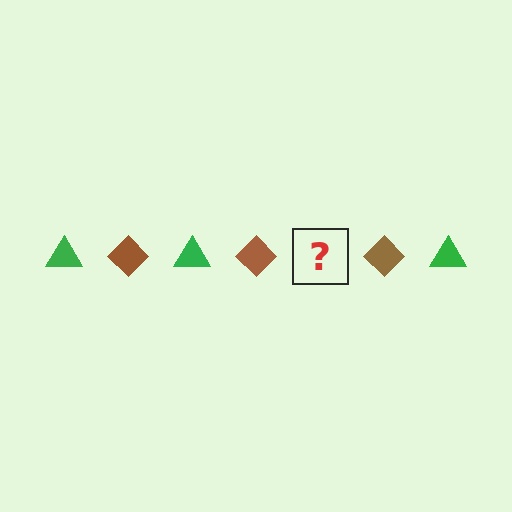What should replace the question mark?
The question mark should be replaced with a green triangle.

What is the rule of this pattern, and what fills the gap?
The rule is that the pattern alternates between green triangle and brown diamond. The gap should be filled with a green triangle.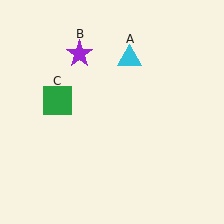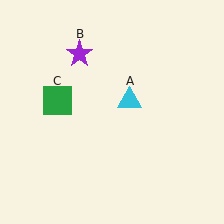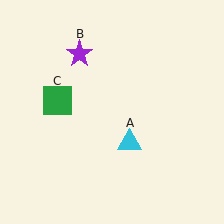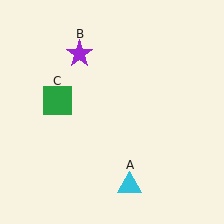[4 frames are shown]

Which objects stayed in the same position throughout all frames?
Purple star (object B) and green square (object C) remained stationary.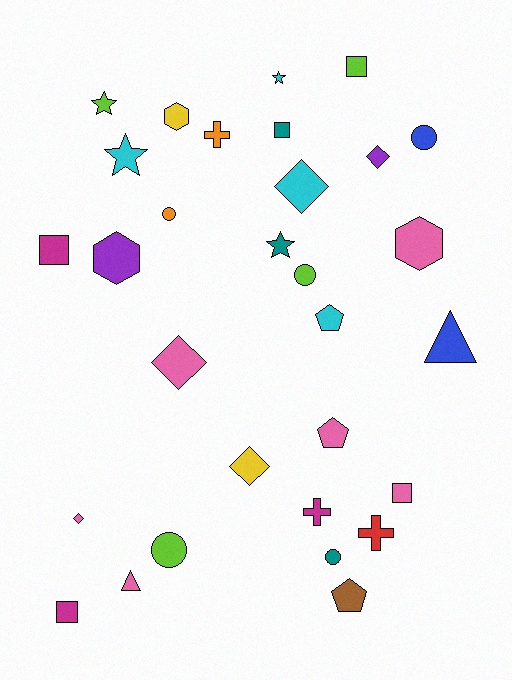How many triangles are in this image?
There are 2 triangles.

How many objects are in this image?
There are 30 objects.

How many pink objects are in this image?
There are 6 pink objects.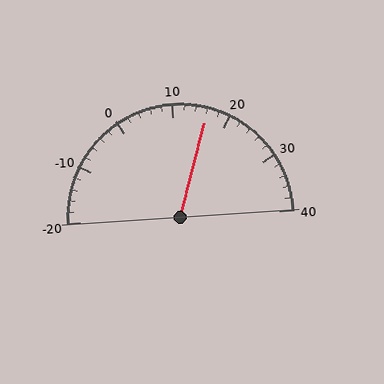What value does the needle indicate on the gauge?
The needle indicates approximately 16.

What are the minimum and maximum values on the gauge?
The gauge ranges from -20 to 40.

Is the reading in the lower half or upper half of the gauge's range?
The reading is in the upper half of the range (-20 to 40).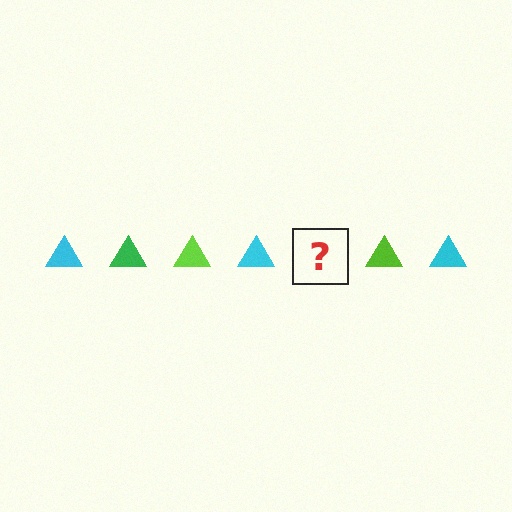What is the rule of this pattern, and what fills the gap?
The rule is that the pattern cycles through cyan, green, lime triangles. The gap should be filled with a green triangle.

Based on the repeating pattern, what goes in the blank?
The blank should be a green triangle.